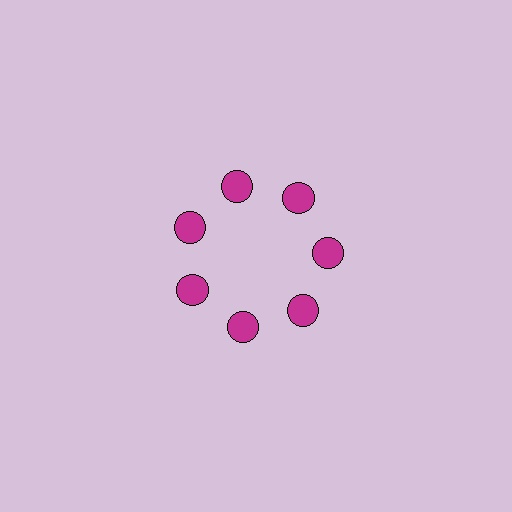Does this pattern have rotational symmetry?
Yes, this pattern has 7-fold rotational symmetry. It looks the same after rotating 51 degrees around the center.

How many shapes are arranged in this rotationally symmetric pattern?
There are 7 shapes, arranged in 7 groups of 1.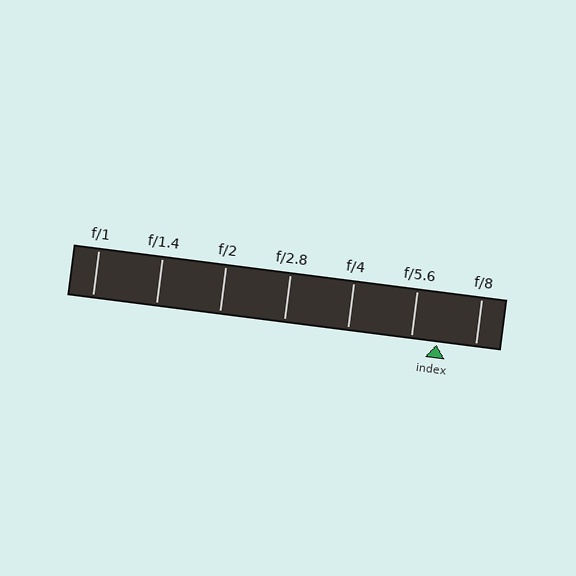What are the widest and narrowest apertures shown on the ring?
The widest aperture shown is f/1 and the narrowest is f/8.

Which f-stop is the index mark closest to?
The index mark is closest to f/5.6.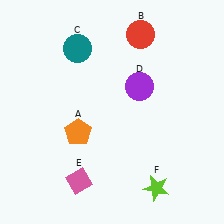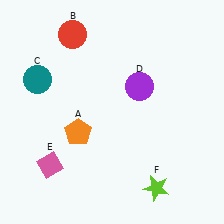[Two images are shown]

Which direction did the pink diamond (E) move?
The pink diamond (E) moved left.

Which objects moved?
The objects that moved are: the red circle (B), the teal circle (C), the pink diamond (E).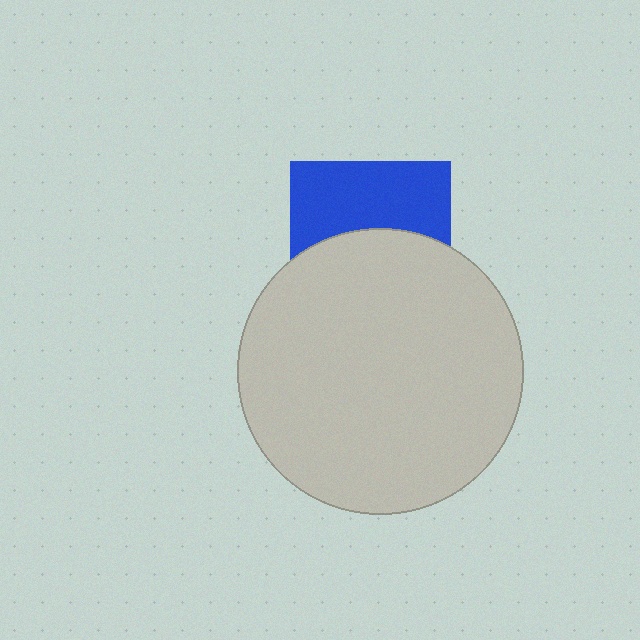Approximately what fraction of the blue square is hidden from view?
Roughly 53% of the blue square is hidden behind the light gray circle.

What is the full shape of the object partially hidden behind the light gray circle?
The partially hidden object is a blue square.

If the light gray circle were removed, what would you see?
You would see the complete blue square.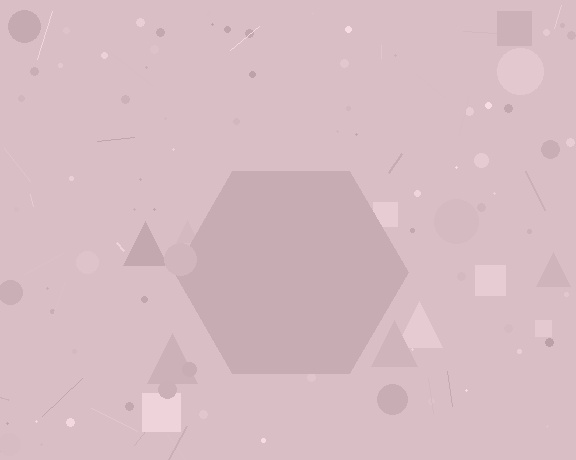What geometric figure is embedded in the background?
A hexagon is embedded in the background.